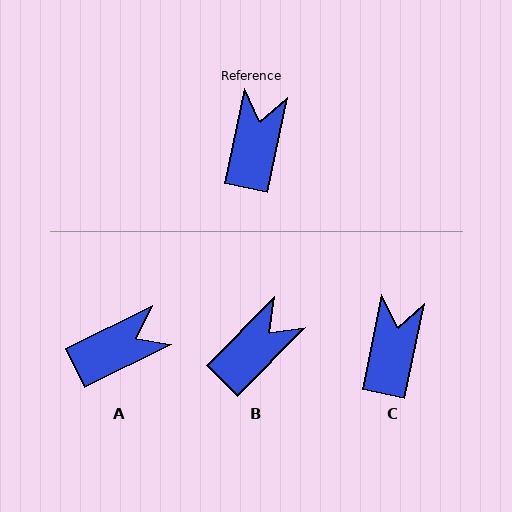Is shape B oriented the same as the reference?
No, it is off by about 33 degrees.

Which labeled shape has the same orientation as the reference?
C.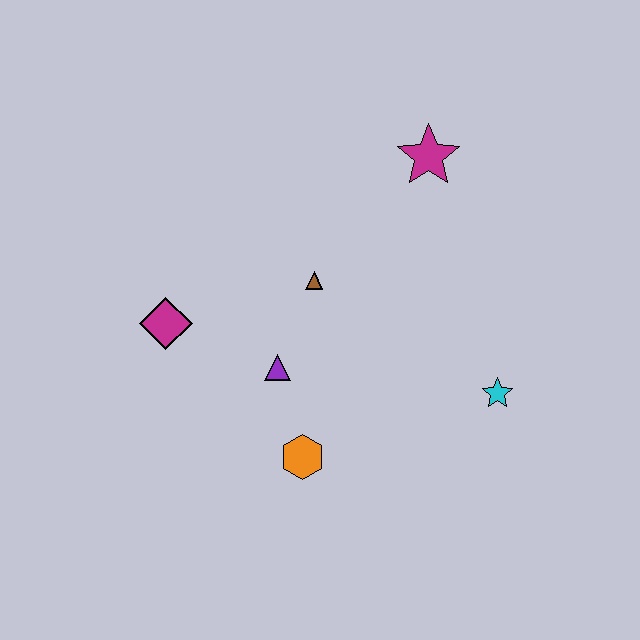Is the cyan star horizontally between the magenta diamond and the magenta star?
No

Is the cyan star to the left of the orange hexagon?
No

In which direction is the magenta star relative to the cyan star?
The magenta star is above the cyan star.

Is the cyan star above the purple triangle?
No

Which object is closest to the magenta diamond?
The purple triangle is closest to the magenta diamond.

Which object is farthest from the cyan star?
The magenta diamond is farthest from the cyan star.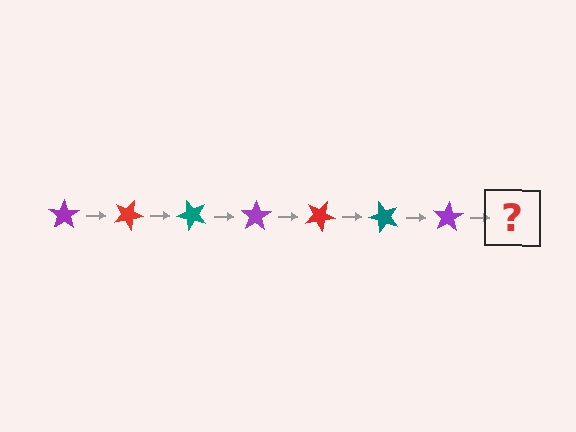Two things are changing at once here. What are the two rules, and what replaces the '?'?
The two rules are that it rotates 25 degrees each step and the color cycles through purple, red, and teal. The '?' should be a red star, rotated 175 degrees from the start.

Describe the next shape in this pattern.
It should be a red star, rotated 175 degrees from the start.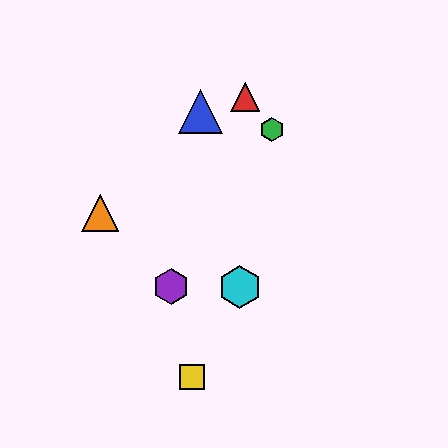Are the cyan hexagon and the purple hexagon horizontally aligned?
Yes, both are at y≈287.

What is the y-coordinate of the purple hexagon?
The purple hexagon is at y≈287.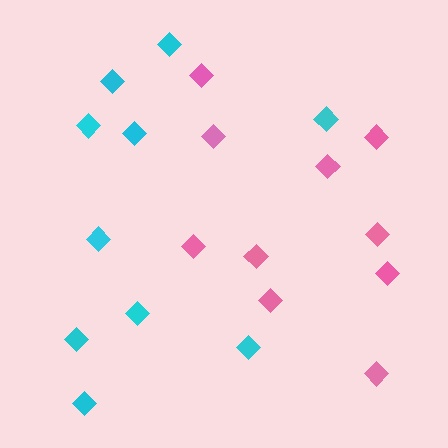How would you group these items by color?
There are 2 groups: one group of cyan diamonds (10) and one group of pink diamonds (10).